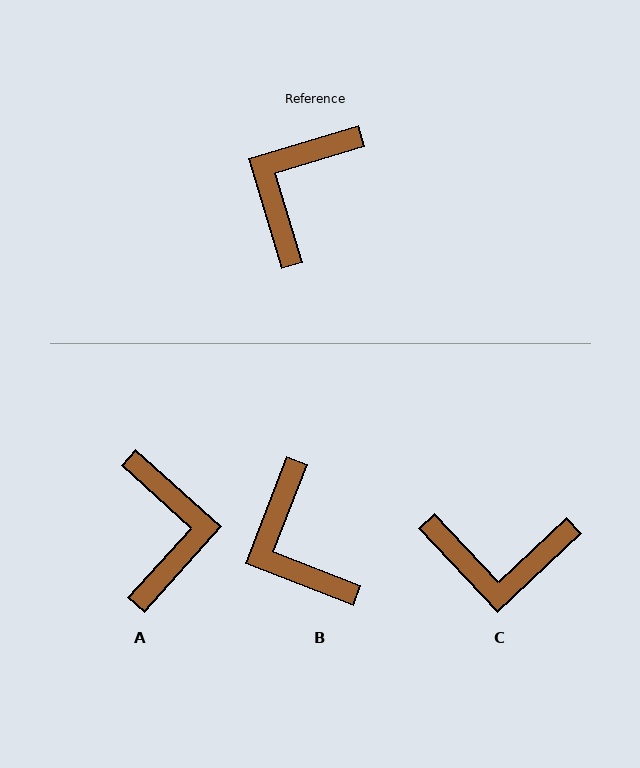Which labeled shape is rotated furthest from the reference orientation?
A, about 149 degrees away.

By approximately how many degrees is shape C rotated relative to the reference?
Approximately 116 degrees counter-clockwise.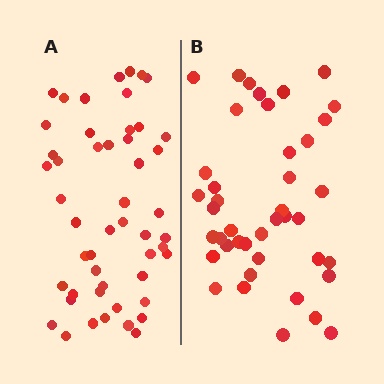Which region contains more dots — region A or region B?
Region A (the left region) has more dots.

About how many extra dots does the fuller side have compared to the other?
Region A has roughly 8 or so more dots than region B.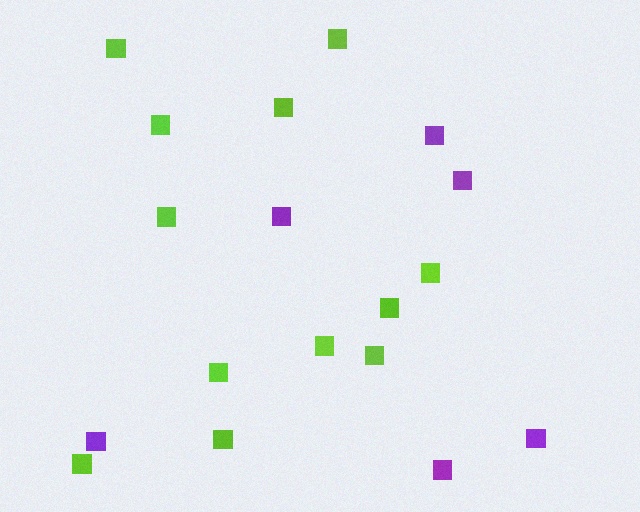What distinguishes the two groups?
There are 2 groups: one group of lime squares (12) and one group of purple squares (6).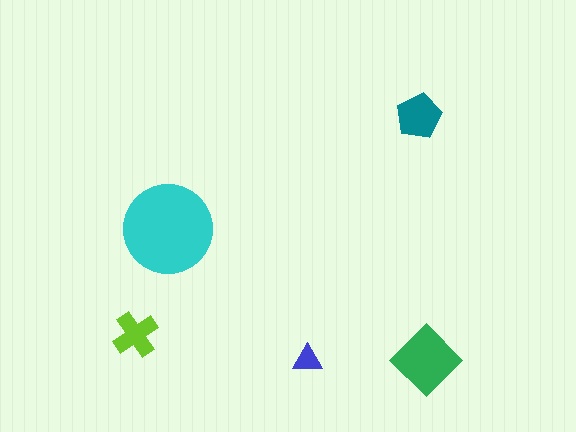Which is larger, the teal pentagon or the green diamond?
The green diamond.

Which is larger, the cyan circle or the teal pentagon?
The cyan circle.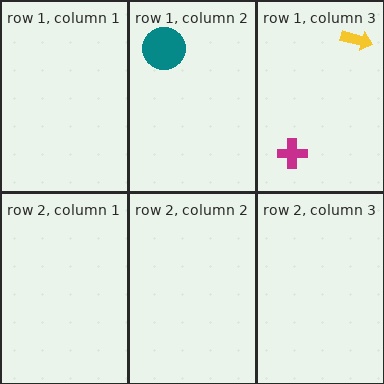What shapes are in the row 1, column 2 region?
The teal circle.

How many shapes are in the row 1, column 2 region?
1.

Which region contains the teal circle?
The row 1, column 2 region.